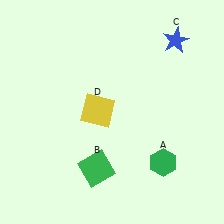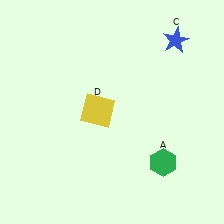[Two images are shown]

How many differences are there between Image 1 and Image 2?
There is 1 difference between the two images.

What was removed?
The green square (B) was removed in Image 2.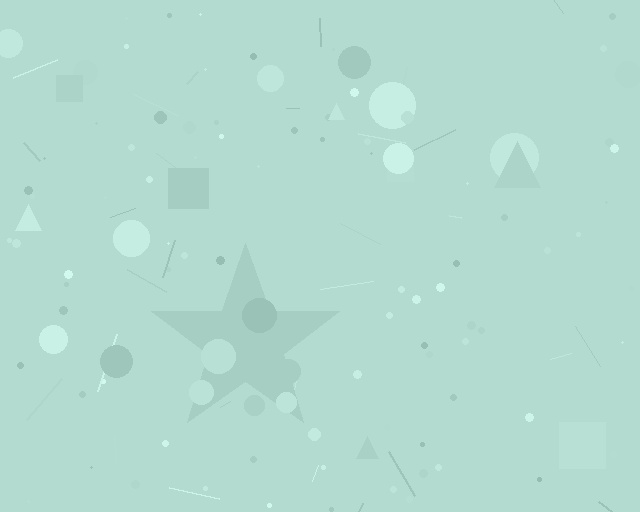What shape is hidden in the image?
A star is hidden in the image.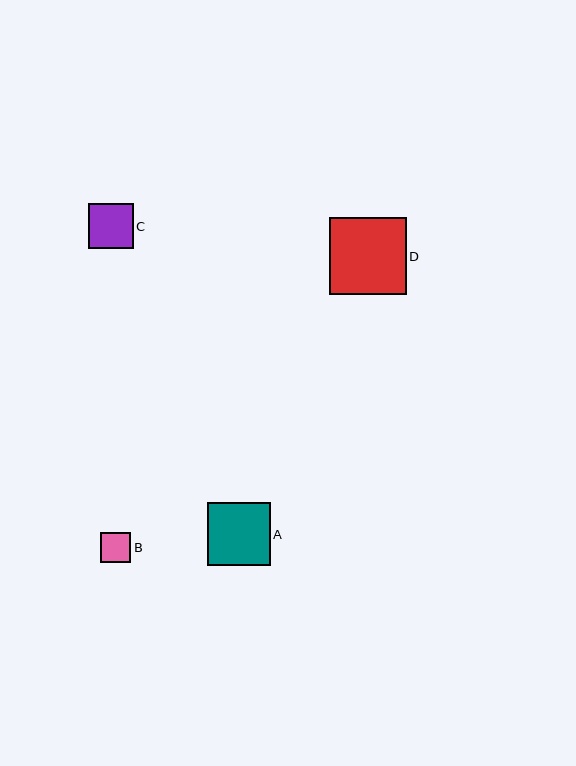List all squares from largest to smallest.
From largest to smallest: D, A, C, B.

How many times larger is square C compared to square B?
Square C is approximately 1.5 times the size of square B.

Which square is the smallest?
Square B is the smallest with a size of approximately 31 pixels.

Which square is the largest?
Square D is the largest with a size of approximately 77 pixels.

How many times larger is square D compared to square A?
Square D is approximately 1.2 times the size of square A.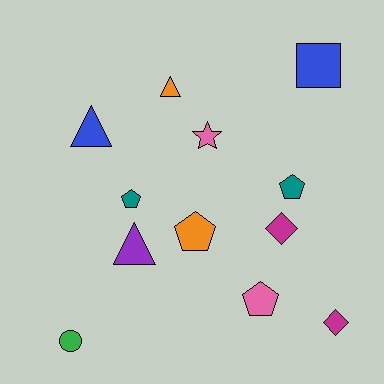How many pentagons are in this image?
There are 4 pentagons.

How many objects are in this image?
There are 12 objects.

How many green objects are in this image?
There is 1 green object.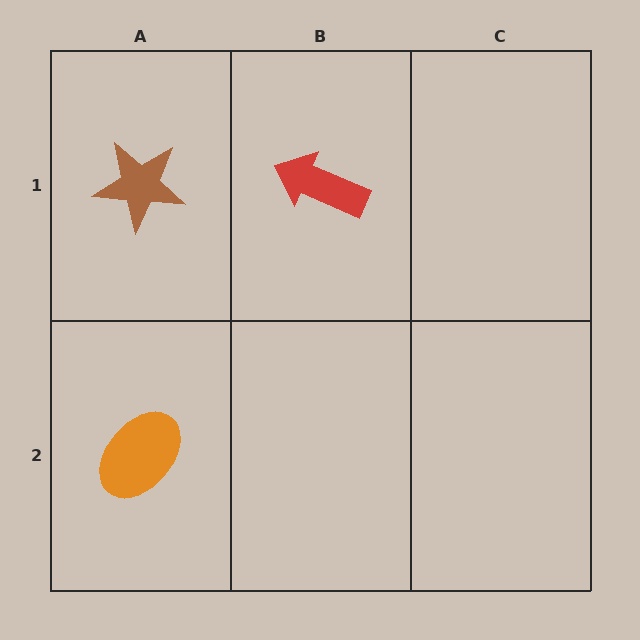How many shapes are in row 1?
2 shapes.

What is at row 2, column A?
An orange ellipse.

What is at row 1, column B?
A red arrow.